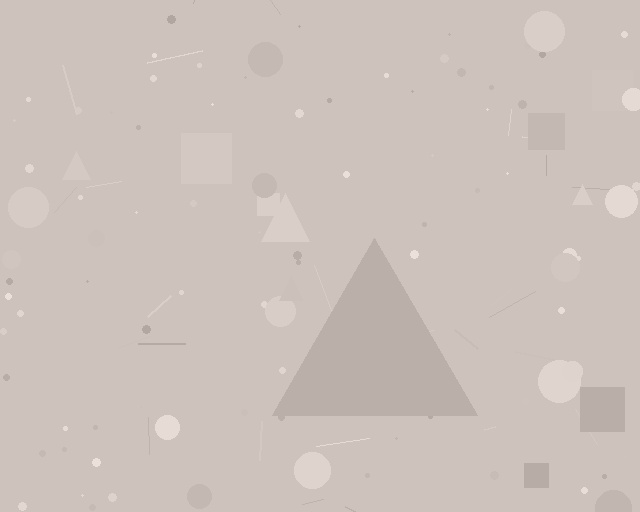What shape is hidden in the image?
A triangle is hidden in the image.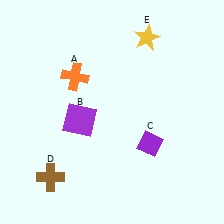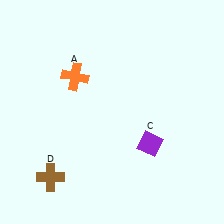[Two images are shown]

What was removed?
The yellow star (E), the purple square (B) were removed in Image 2.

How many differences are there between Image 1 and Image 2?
There are 2 differences between the two images.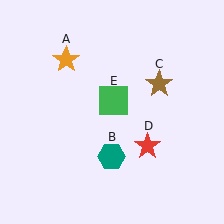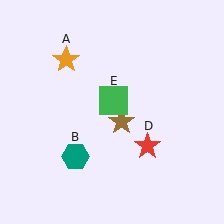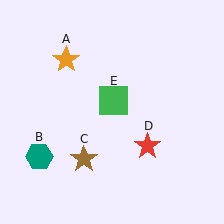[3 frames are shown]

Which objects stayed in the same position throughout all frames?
Orange star (object A) and red star (object D) and green square (object E) remained stationary.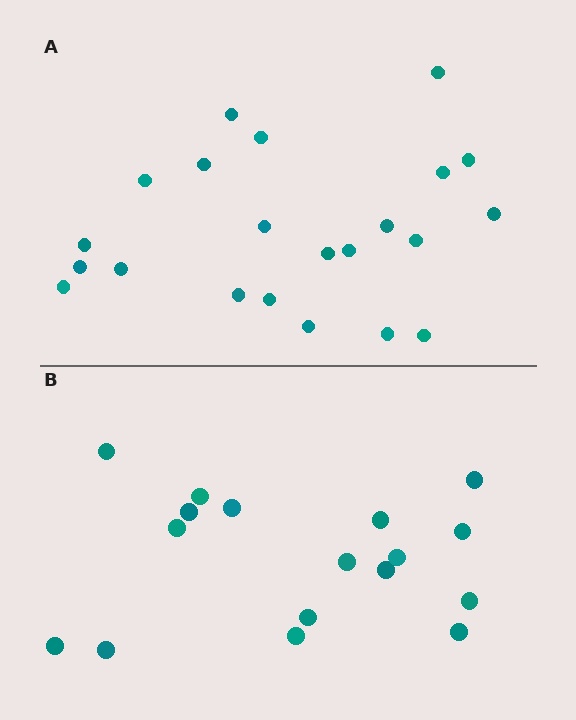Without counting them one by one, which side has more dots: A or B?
Region A (the top region) has more dots.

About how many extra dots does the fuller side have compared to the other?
Region A has about 5 more dots than region B.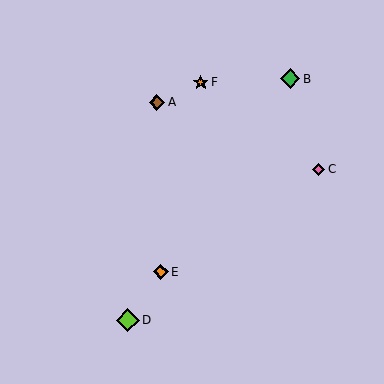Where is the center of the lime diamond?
The center of the lime diamond is at (128, 320).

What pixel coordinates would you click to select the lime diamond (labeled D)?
Click at (128, 320) to select the lime diamond D.